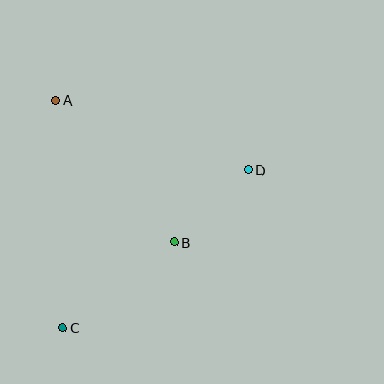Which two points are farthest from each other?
Points C and D are farthest from each other.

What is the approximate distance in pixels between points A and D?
The distance between A and D is approximately 204 pixels.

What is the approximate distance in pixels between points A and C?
The distance between A and C is approximately 228 pixels.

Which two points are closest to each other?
Points B and D are closest to each other.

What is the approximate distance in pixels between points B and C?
The distance between B and C is approximately 140 pixels.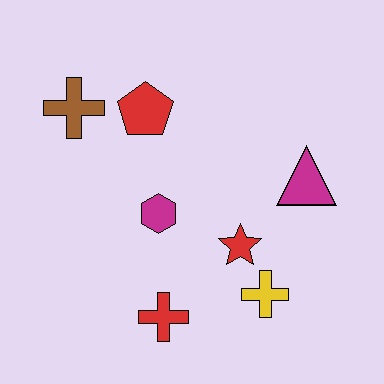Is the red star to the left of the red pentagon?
No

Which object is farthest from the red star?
The brown cross is farthest from the red star.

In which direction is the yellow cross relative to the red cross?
The yellow cross is to the right of the red cross.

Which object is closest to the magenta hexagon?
The red star is closest to the magenta hexagon.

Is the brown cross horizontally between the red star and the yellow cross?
No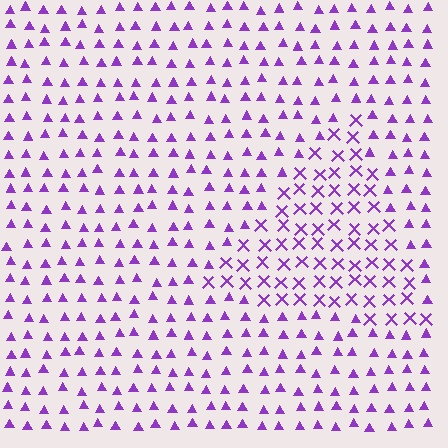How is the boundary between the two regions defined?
The boundary is defined by a change in element shape: X marks inside vs. triangles outside. All elements share the same color and spacing.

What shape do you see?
I see a triangle.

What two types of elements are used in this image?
The image uses X marks inside the triangle region and triangles outside it.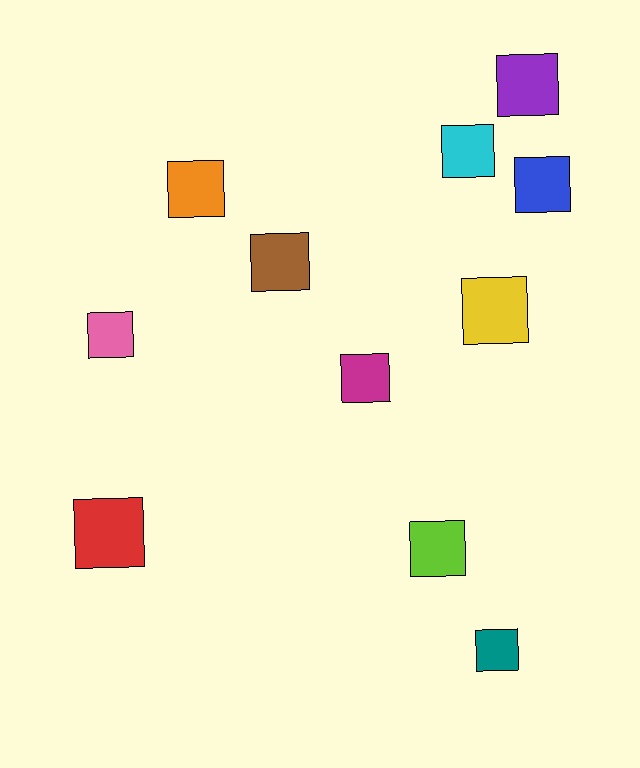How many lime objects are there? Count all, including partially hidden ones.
There is 1 lime object.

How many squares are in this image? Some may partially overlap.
There are 11 squares.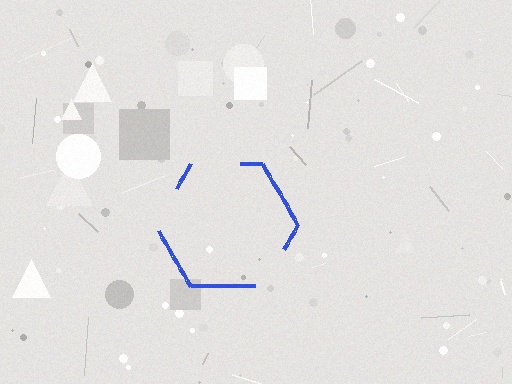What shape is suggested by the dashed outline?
The dashed outline suggests a hexagon.